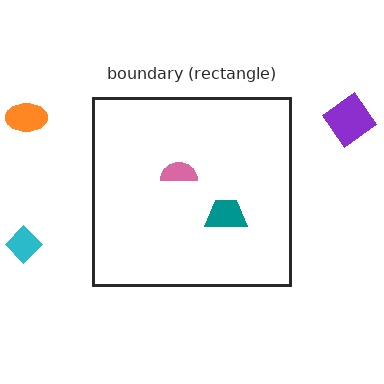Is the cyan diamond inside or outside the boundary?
Outside.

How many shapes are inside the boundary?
2 inside, 3 outside.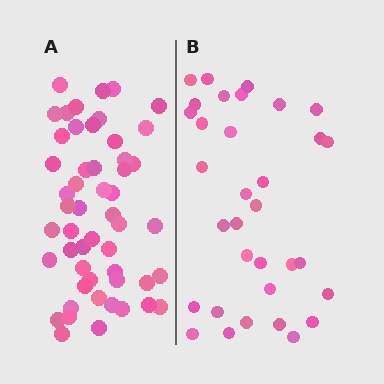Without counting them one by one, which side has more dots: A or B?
Region A (the left region) has more dots.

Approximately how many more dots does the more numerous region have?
Region A has approximately 20 more dots than region B.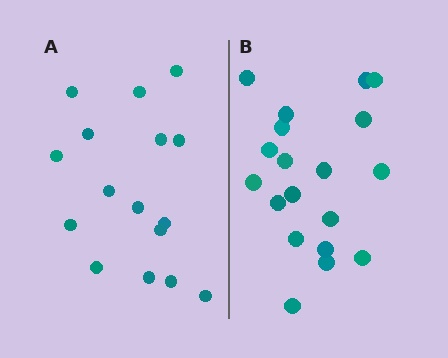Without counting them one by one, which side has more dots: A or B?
Region B (the right region) has more dots.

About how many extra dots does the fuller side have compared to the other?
Region B has just a few more — roughly 2 or 3 more dots than region A.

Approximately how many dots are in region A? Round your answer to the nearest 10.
About 20 dots. (The exact count is 16, which rounds to 20.)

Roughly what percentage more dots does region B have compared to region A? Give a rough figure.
About 20% more.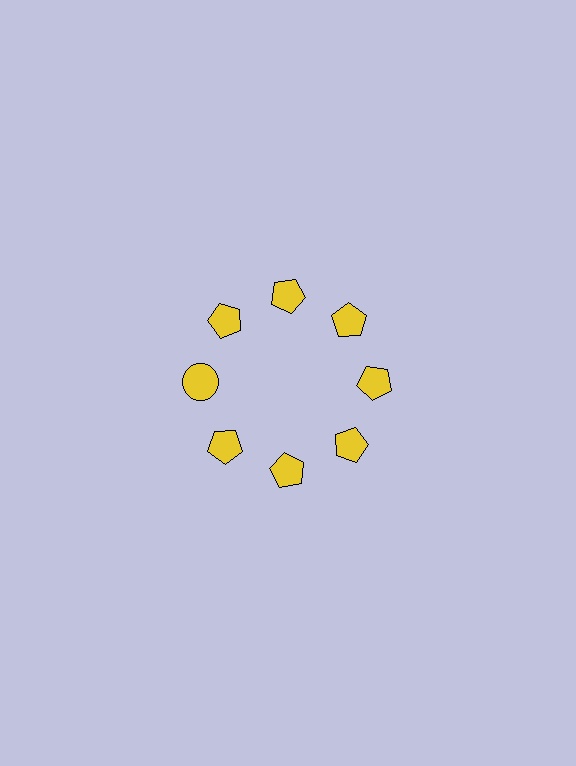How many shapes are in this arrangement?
There are 8 shapes arranged in a ring pattern.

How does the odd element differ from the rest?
It has a different shape: circle instead of pentagon.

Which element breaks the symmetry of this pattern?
The yellow circle at roughly the 9 o'clock position breaks the symmetry. All other shapes are yellow pentagons.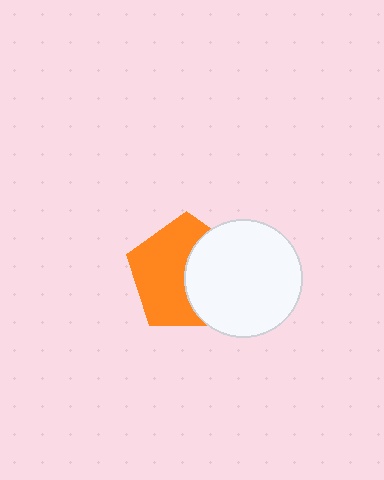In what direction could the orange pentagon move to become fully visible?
The orange pentagon could move left. That would shift it out from behind the white circle entirely.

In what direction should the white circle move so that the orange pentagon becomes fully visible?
The white circle should move right. That is the shortest direction to clear the overlap and leave the orange pentagon fully visible.